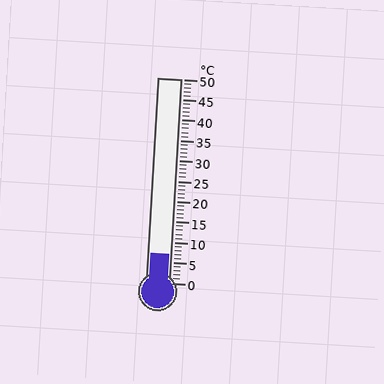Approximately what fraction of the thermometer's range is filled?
The thermometer is filled to approximately 15% of its range.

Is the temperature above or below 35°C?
The temperature is below 35°C.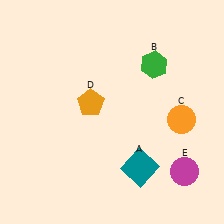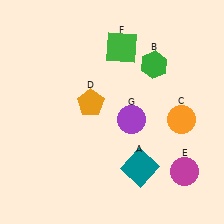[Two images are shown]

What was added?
A green square (F), a purple circle (G) were added in Image 2.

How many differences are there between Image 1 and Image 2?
There are 2 differences between the two images.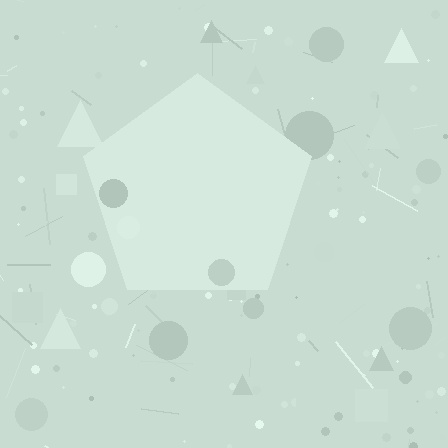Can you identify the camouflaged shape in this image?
The camouflaged shape is a pentagon.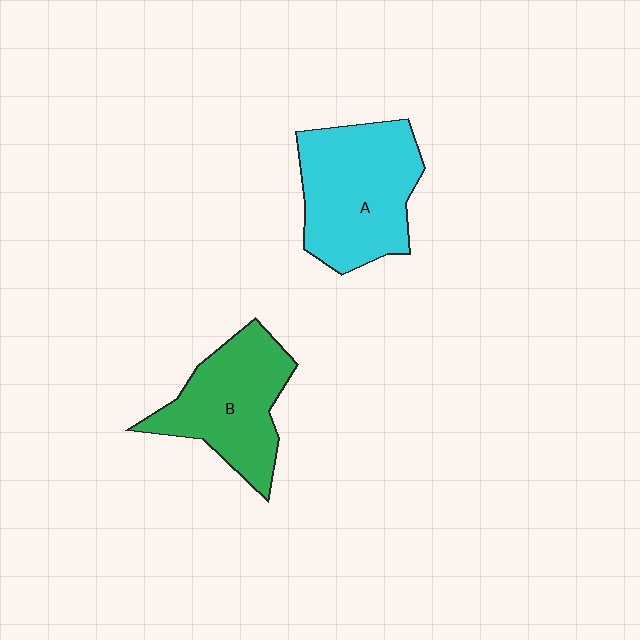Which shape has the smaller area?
Shape B (green).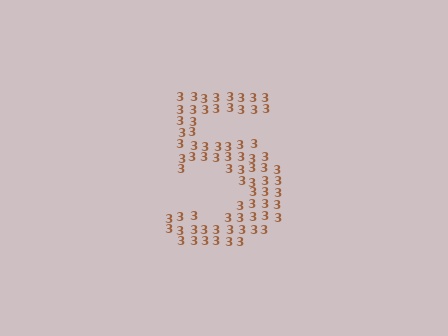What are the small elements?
The small elements are digit 3's.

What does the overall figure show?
The overall figure shows the digit 5.